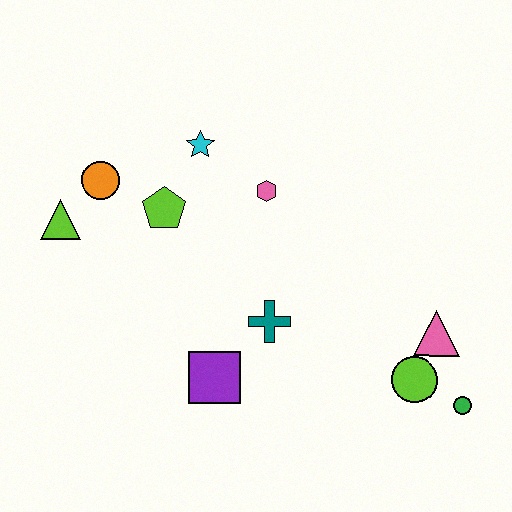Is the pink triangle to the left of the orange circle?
No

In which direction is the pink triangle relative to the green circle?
The pink triangle is above the green circle.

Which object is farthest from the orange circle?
The green circle is farthest from the orange circle.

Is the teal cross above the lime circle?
Yes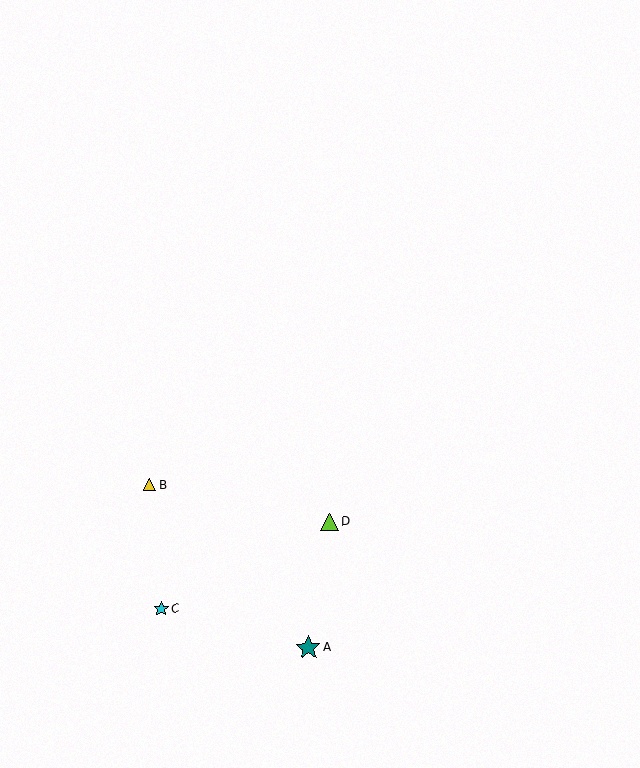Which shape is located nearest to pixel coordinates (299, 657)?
The teal star (labeled A) at (308, 648) is nearest to that location.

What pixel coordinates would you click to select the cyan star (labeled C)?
Click at (161, 609) to select the cyan star C.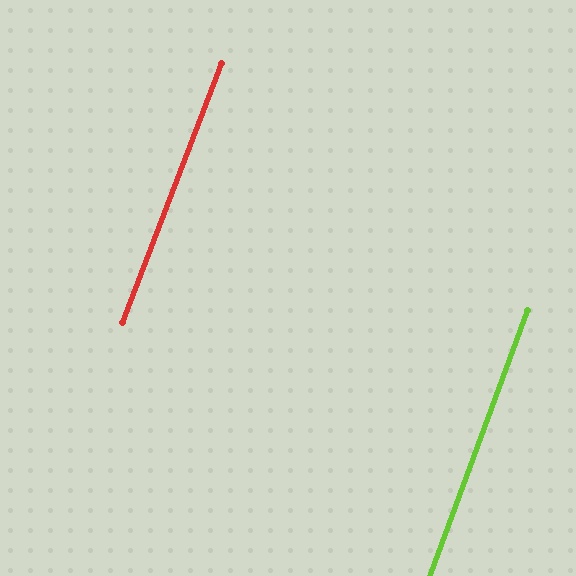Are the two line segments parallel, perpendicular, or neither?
Parallel — their directions differ by only 0.9°.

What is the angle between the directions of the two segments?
Approximately 1 degree.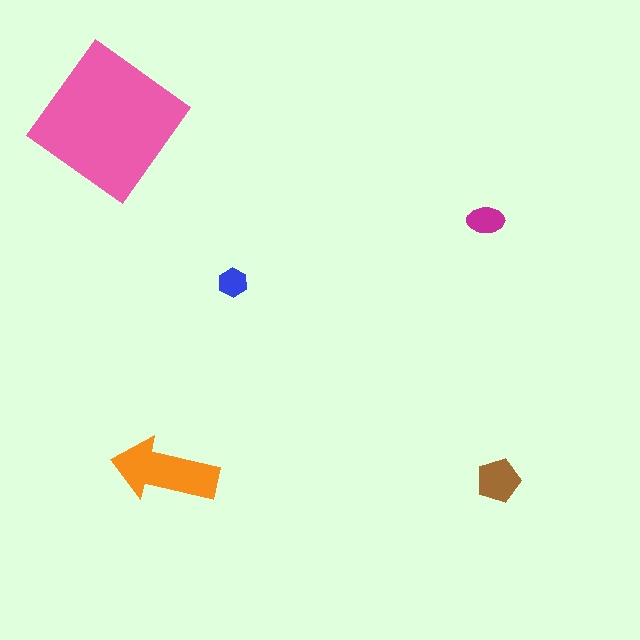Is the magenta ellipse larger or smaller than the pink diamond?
Smaller.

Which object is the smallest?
The blue hexagon.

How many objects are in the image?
There are 5 objects in the image.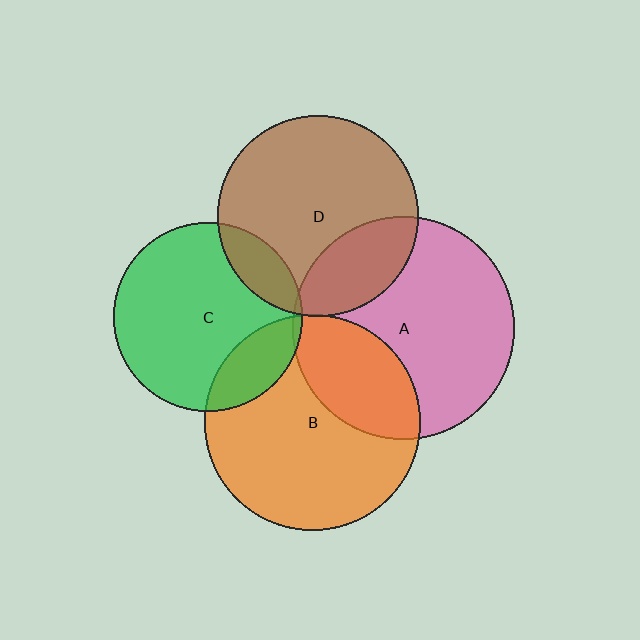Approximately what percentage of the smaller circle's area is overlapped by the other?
Approximately 15%.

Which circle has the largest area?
Circle A (pink).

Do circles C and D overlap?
Yes.